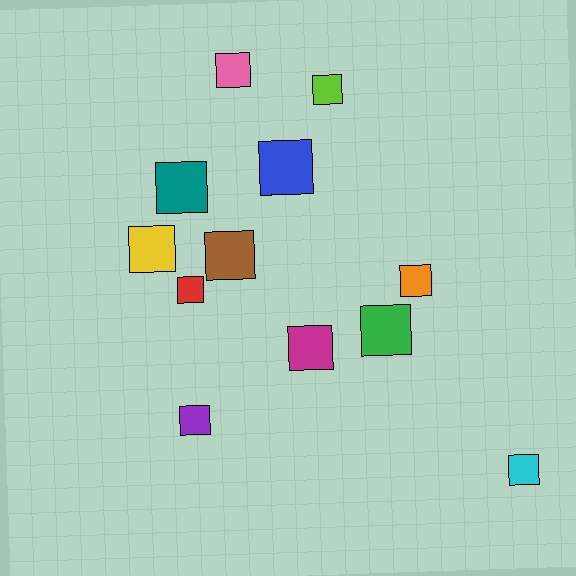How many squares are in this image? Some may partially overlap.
There are 12 squares.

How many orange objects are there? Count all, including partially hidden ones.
There is 1 orange object.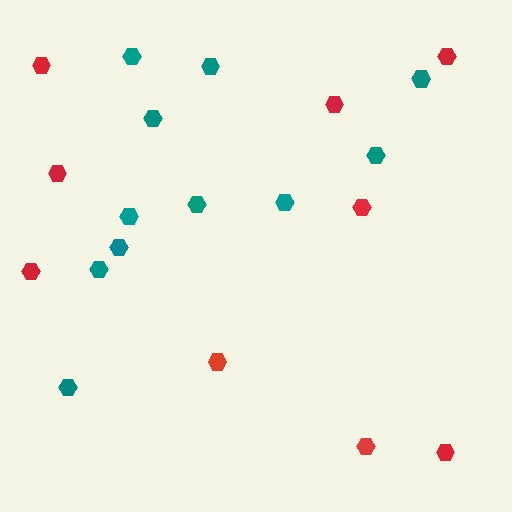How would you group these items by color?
There are 2 groups: one group of teal hexagons (11) and one group of red hexagons (9).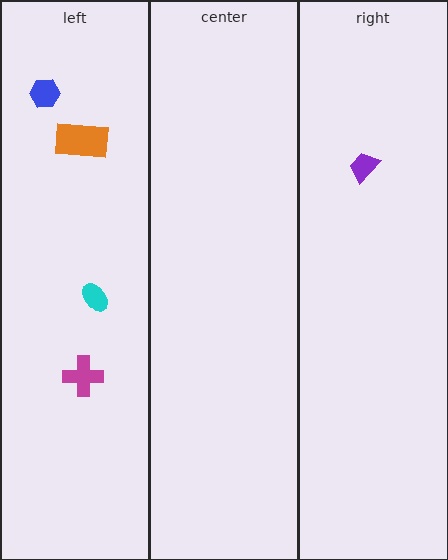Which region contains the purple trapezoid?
The right region.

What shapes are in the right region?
The purple trapezoid.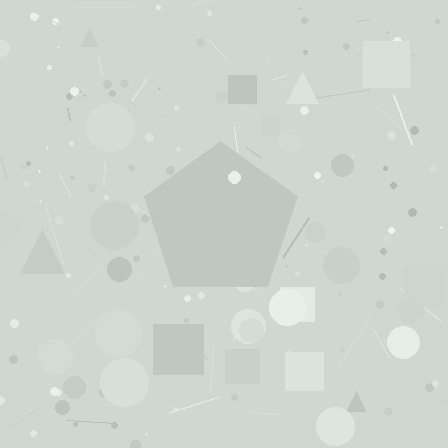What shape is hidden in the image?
A pentagon is hidden in the image.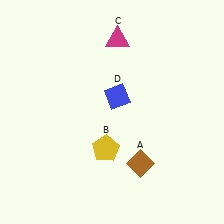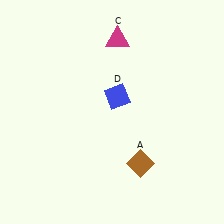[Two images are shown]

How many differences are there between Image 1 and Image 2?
There is 1 difference between the two images.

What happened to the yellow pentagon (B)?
The yellow pentagon (B) was removed in Image 2. It was in the bottom-left area of Image 1.